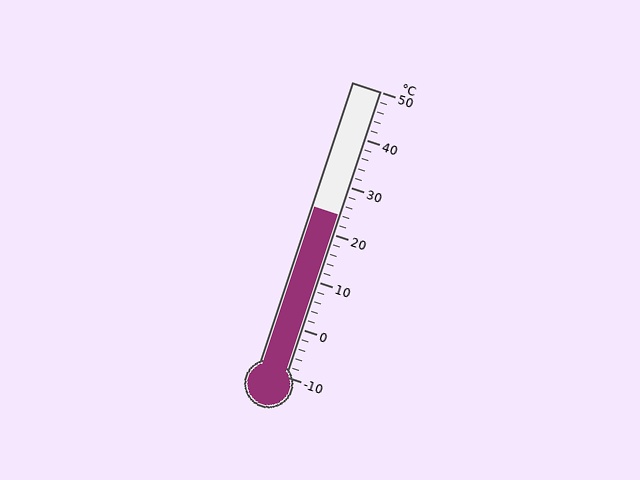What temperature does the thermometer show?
The thermometer shows approximately 24°C.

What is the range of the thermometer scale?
The thermometer scale ranges from -10°C to 50°C.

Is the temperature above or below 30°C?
The temperature is below 30°C.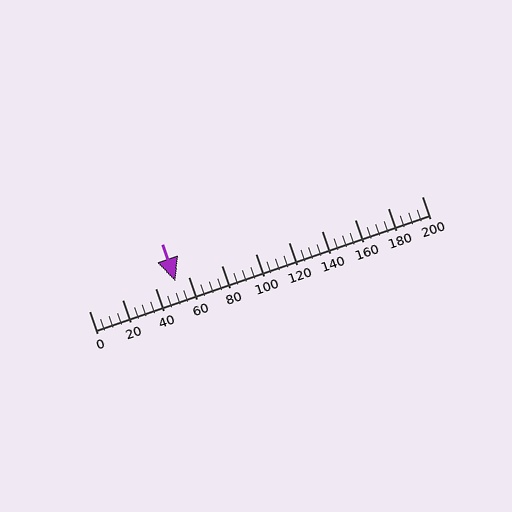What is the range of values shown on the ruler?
The ruler shows values from 0 to 200.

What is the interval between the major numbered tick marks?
The major tick marks are spaced 20 units apart.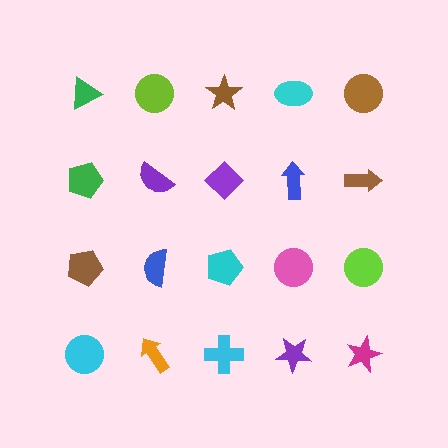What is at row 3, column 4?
A pink circle.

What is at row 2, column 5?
A brown arrow.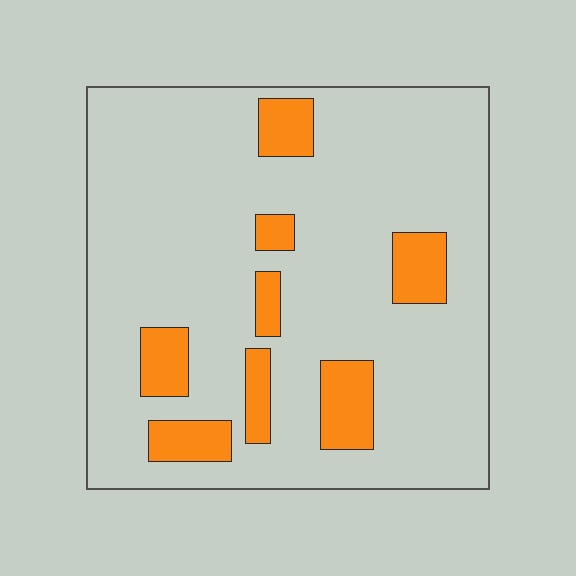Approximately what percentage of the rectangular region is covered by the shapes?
Approximately 15%.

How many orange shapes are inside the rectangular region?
8.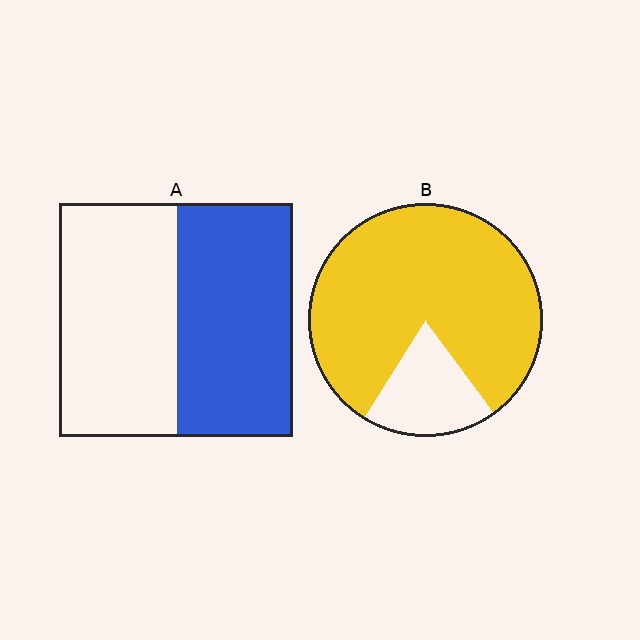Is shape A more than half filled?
Roughly half.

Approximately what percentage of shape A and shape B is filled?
A is approximately 50% and B is approximately 80%.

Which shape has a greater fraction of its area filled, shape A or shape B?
Shape B.